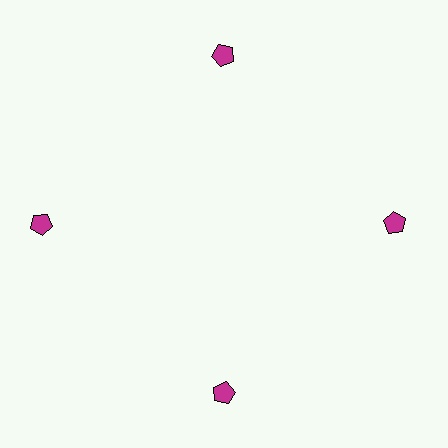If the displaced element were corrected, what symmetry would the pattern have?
It would have 4-fold rotational symmetry — the pattern would map onto itself every 90 degrees.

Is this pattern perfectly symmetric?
No. The 4 magenta pentagons are arranged in a ring, but one element near the 9 o'clock position is pushed outward from the center, breaking the 4-fold rotational symmetry.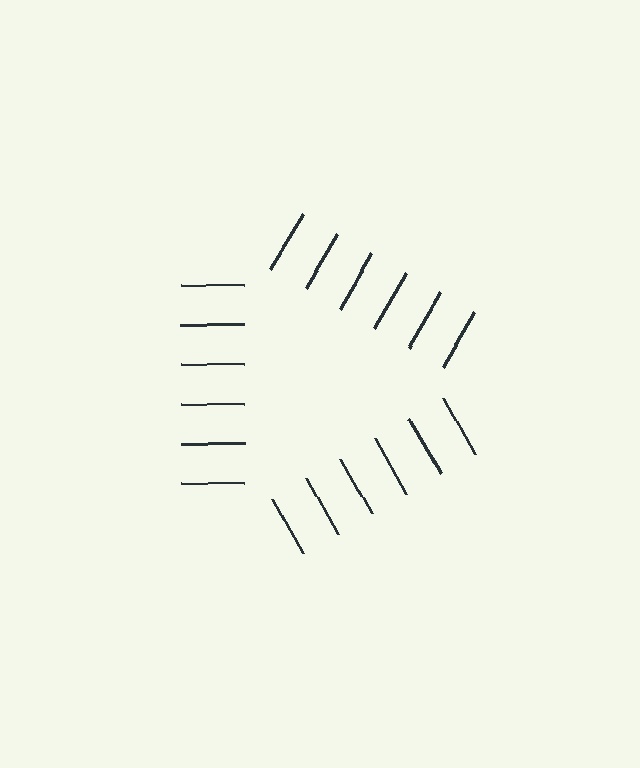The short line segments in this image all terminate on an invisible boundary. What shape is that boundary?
An illusory triangle — the line segments terminate on its edges but no continuous stroke is drawn.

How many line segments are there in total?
18 — 6 along each of the 3 edges.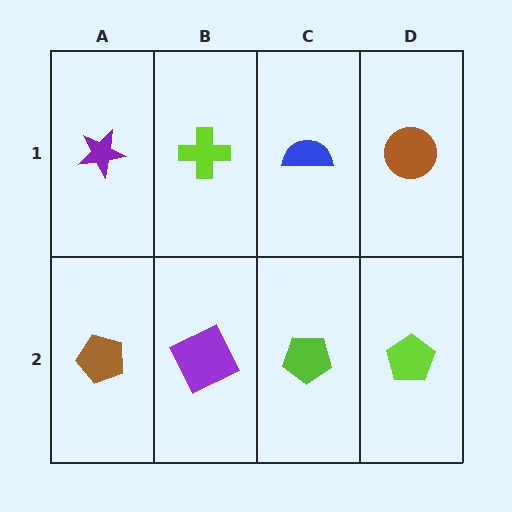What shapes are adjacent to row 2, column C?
A blue semicircle (row 1, column C), a purple square (row 2, column B), a lime pentagon (row 2, column D).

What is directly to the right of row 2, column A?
A purple square.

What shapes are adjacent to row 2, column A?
A purple star (row 1, column A), a purple square (row 2, column B).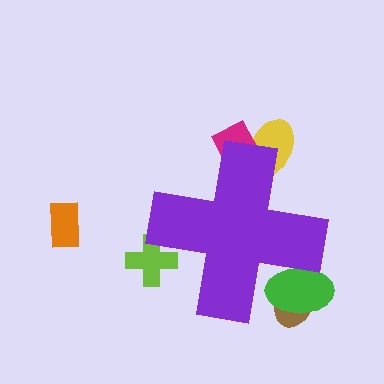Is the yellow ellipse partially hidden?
Yes, the yellow ellipse is partially hidden behind the purple cross.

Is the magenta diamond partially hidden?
Yes, the magenta diamond is partially hidden behind the purple cross.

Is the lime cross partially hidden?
Yes, the lime cross is partially hidden behind the purple cross.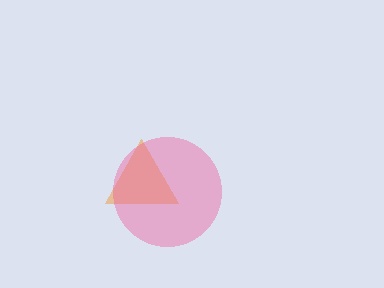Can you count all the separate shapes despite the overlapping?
Yes, there are 2 separate shapes.